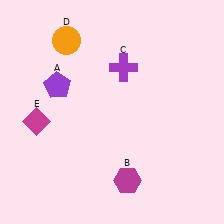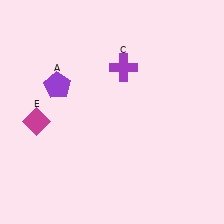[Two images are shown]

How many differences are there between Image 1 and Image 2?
There are 2 differences between the two images.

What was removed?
The magenta hexagon (B), the orange circle (D) were removed in Image 2.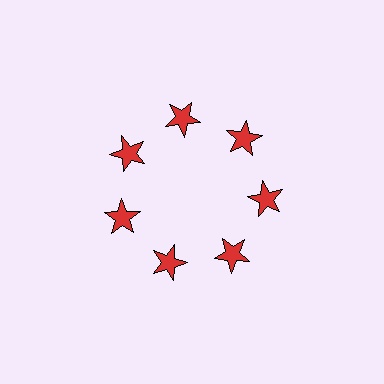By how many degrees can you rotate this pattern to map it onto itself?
The pattern maps onto itself every 51 degrees of rotation.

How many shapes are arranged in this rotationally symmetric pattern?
There are 7 shapes, arranged in 7 groups of 1.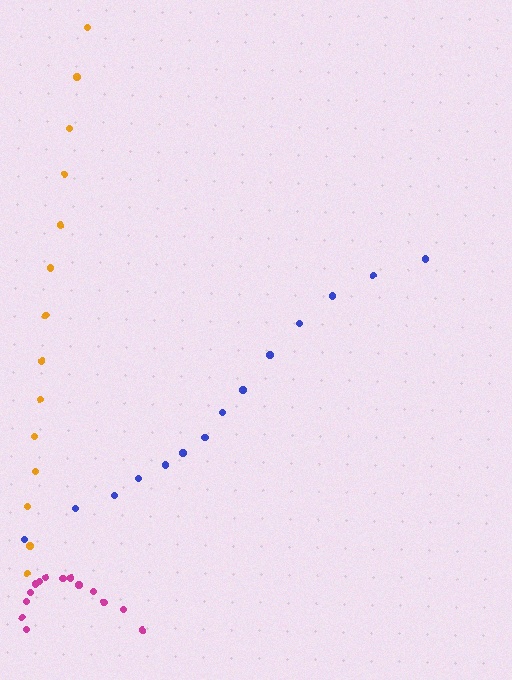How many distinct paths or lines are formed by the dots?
There are 3 distinct paths.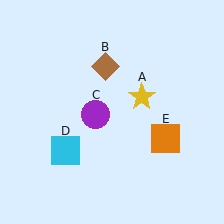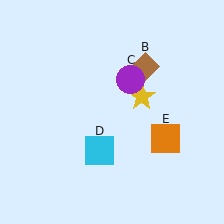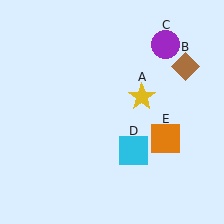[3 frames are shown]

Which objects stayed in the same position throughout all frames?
Yellow star (object A) and orange square (object E) remained stationary.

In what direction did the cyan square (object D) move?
The cyan square (object D) moved right.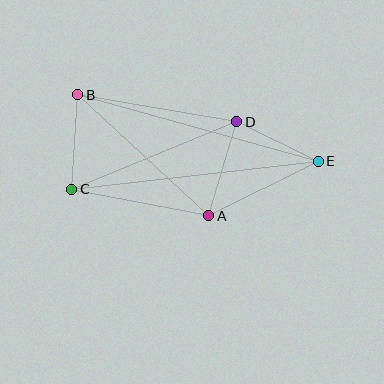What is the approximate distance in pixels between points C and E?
The distance between C and E is approximately 248 pixels.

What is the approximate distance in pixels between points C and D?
The distance between C and D is approximately 178 pixels.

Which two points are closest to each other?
Points D and E are closest to each other.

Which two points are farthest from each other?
Points B and E are farthest from each other.